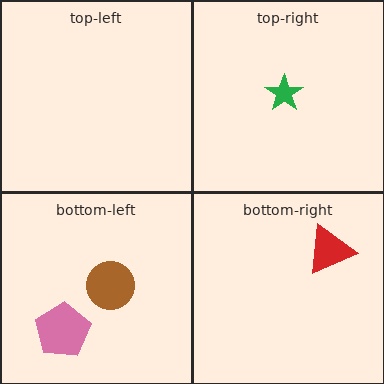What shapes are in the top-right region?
The green star.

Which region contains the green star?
The top-right region.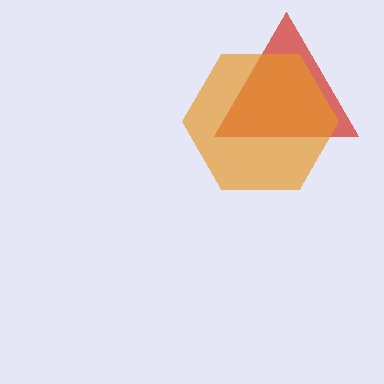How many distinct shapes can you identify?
There are 2 distinct shapes: a red triangle, an orange hexagon.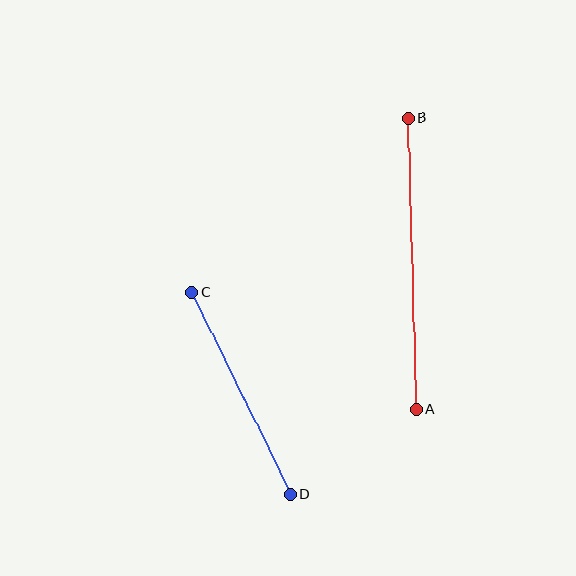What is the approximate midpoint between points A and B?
The midpoint is at approximately (413, 264) pixels.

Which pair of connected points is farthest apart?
Points A and B are farthest apart.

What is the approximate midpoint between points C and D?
The midpoint is at approximately (241, 393) pixels.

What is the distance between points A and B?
The distance is approximately 292 pixels.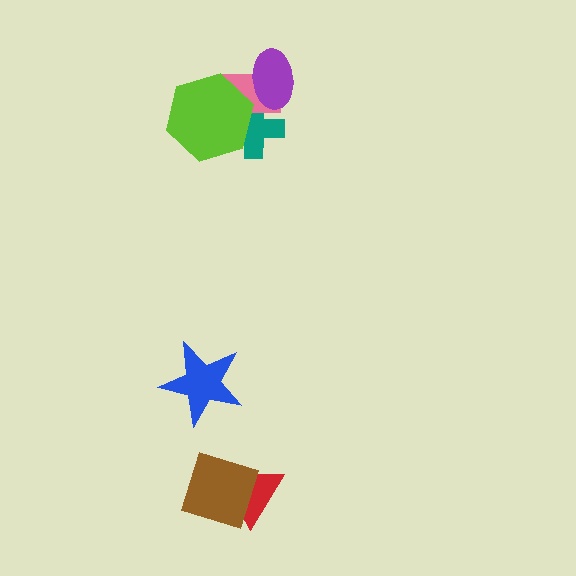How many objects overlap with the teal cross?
3 objects overlap with the teal cross.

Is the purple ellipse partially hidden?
No, no other shape covers it.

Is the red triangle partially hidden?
Yes, it is partially covered by another shape.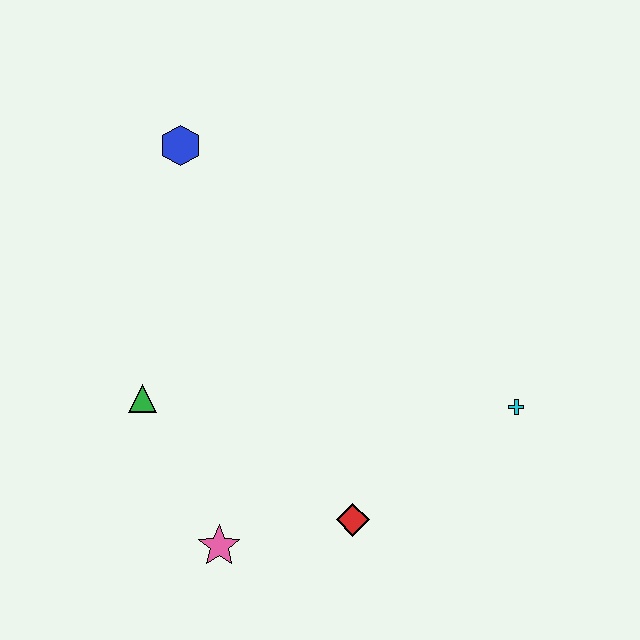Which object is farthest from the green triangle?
The cyan cross is farthest from the green triangle.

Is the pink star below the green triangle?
Yes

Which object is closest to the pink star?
The red diamond is closest to the pink star.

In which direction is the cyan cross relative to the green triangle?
The cyan cross is to the right of the green triangle.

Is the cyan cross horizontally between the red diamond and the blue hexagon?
No